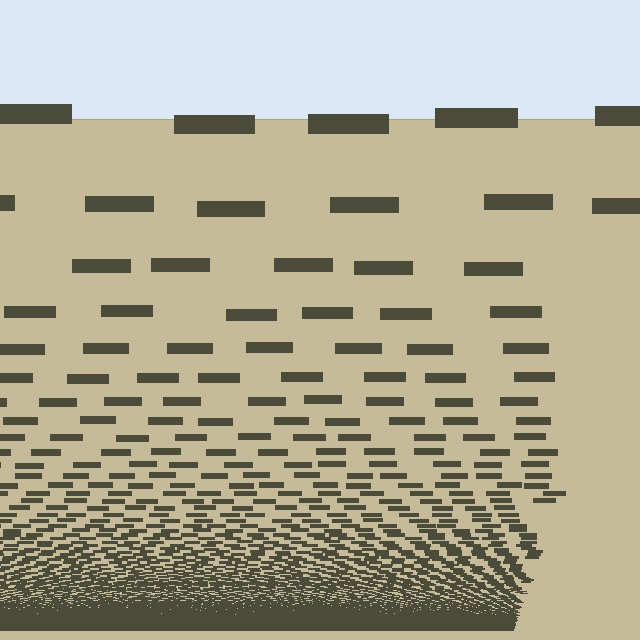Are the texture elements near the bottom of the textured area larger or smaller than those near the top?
Smaller. The gradient is inverted — elements near the bottom are smaller and denser.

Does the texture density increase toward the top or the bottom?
Density increases toward the bottom.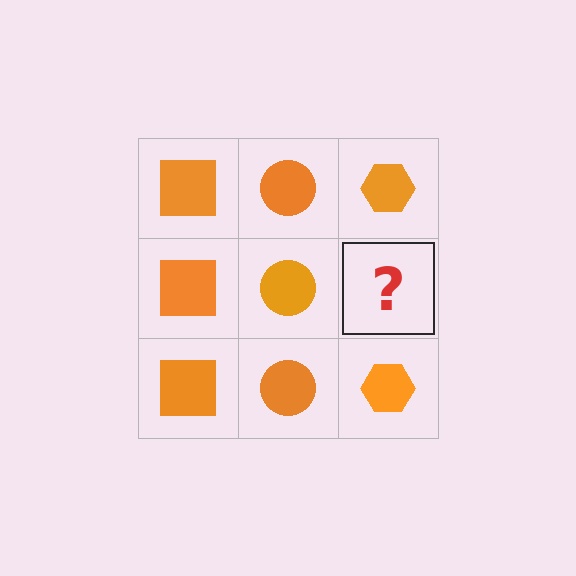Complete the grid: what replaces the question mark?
The question mark should be replaced with an orange hexagon.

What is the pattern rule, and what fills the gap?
The rule is that each column has a consistent shape. The gap should be filled with an orange hexagon.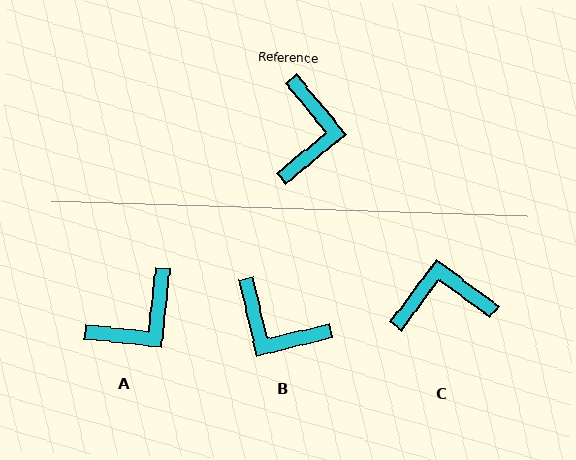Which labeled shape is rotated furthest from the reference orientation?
B, about 116 degrees away.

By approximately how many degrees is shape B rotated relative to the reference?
Approximately 116 degrees clockwise.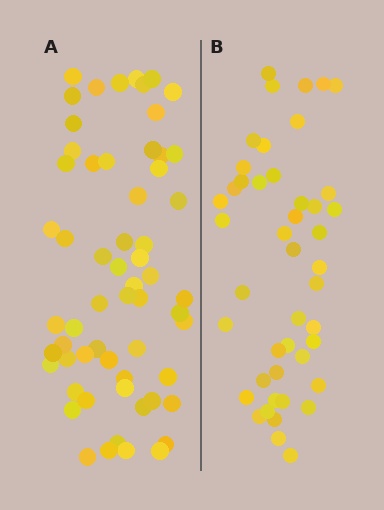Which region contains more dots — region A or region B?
Region A (the left region) has more dots.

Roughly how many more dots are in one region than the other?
Region A has approximately 15 more dots than region B.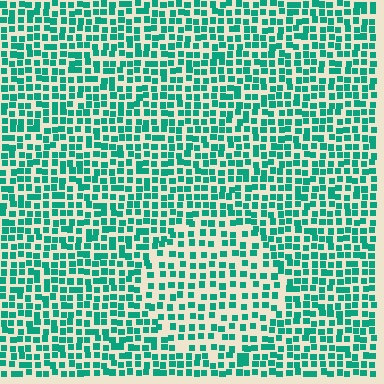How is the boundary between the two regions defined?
The boundary is defined by a change in element density (approximately 1.5x ratio). All elements are the same color, size, and shape.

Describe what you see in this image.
The image contains small teal elements arranged at two different densities. A circle-shaped region is visible where the elements are less densely packed than the surrounding area.